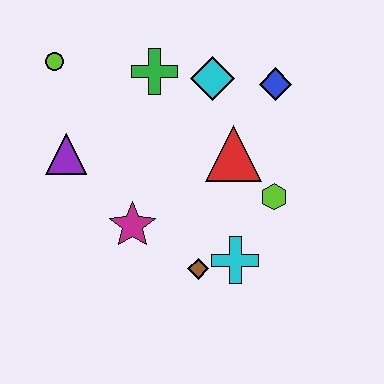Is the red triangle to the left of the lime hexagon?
Yes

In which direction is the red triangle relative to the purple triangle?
The red triangle is to the right of the purple triangle.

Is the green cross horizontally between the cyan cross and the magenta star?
Yes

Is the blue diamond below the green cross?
Yes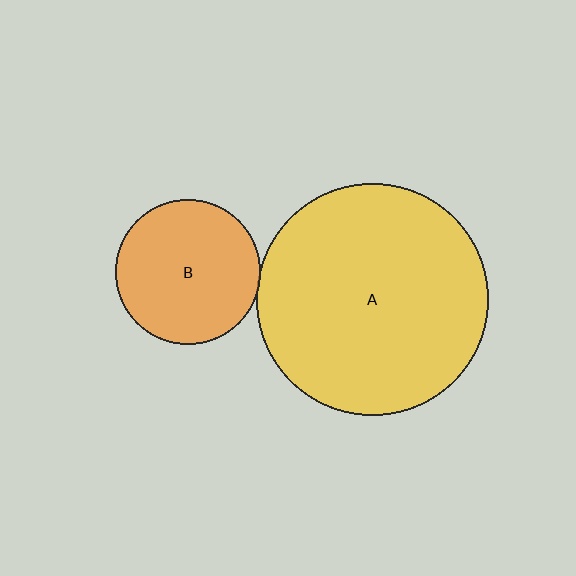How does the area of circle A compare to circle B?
Approximately 2.5 times.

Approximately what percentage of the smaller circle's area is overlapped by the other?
Approximately 5%.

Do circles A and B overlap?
Yes.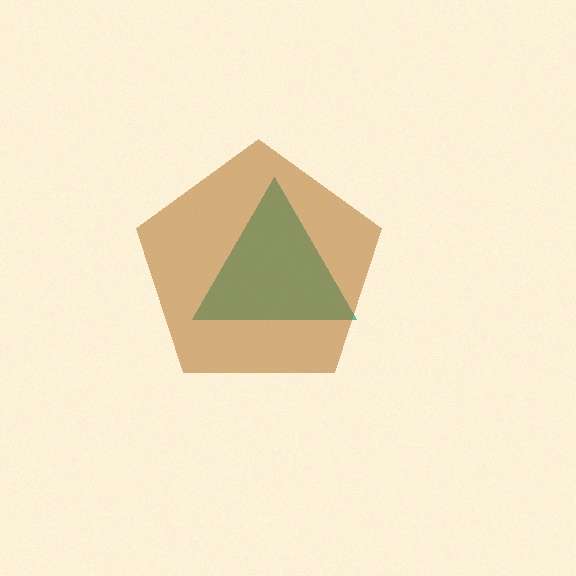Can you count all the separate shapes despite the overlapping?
Yes, there are 2 separate shapes.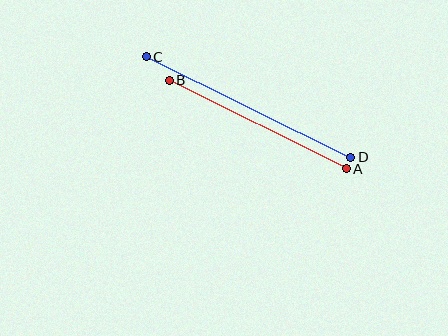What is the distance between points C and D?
The distance is approximately 228 pixels.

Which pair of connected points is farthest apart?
Points C and D are farthest apart.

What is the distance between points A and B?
The distance is approximately 198 pixels.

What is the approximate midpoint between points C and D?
The midpoint is at approximately (249, 107) pixels.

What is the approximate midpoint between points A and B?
The midpoint is at approximately (258, 124) pixels.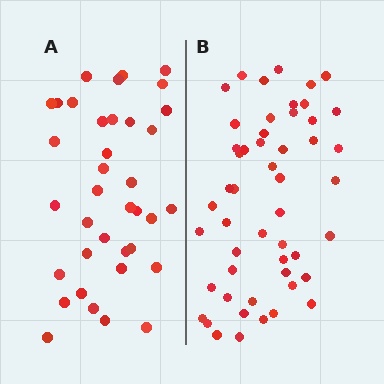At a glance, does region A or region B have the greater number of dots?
Region B (the right region) has more dots.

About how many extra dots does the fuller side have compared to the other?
Region B has approximately 15 more dots than region A.